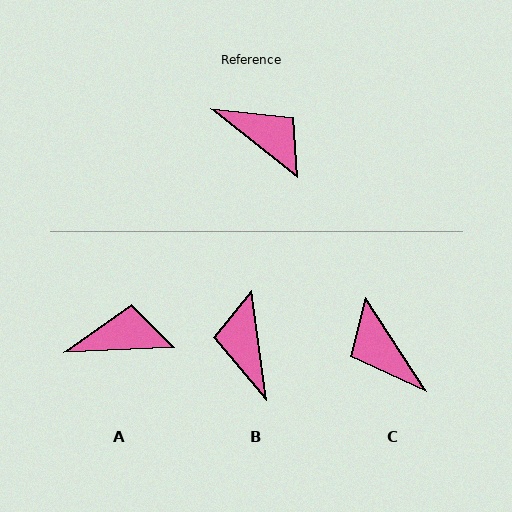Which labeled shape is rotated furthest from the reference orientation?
C, about 161 degrees away.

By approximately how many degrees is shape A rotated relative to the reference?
Approximately 41 degrees counter-clockwise.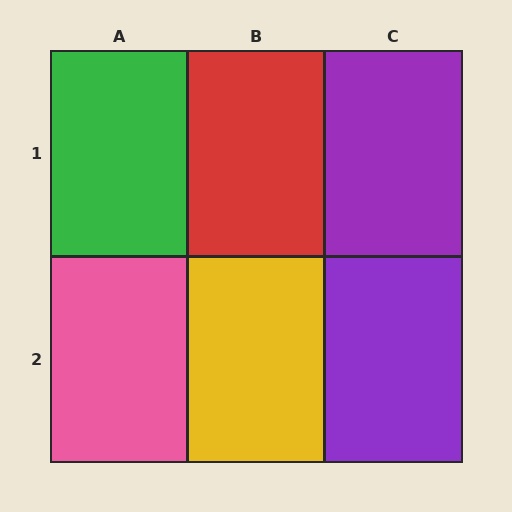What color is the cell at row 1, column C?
Purple.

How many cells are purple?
2 cells are purple.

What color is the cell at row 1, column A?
Green.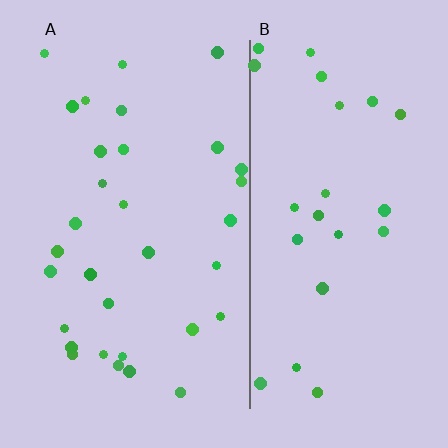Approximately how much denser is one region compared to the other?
Approximately 1.3× — region A over region B.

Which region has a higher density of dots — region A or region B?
A (the left).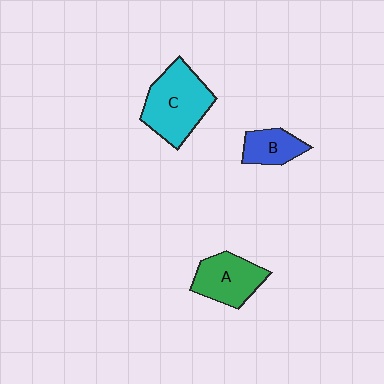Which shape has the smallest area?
Shape B (blue).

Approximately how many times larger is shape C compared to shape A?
Approximately 1.4 times.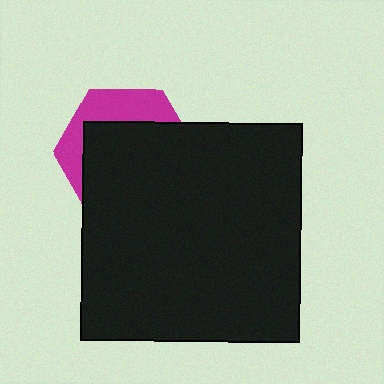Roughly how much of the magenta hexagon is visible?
A small part of it is visible (roughly 31%).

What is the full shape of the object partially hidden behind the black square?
The partially hidden object is a magenta hexagon.